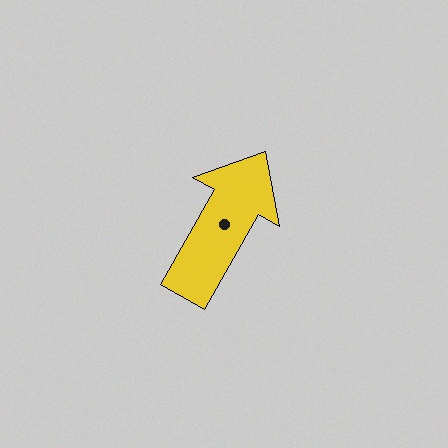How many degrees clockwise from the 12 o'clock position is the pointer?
Approximately 30 degrees.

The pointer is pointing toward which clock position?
Roughly 1 o'clock.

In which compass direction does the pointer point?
Northeast.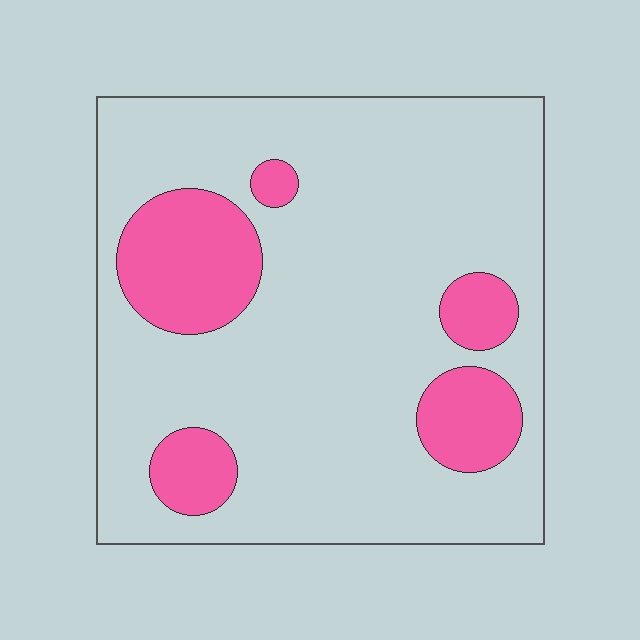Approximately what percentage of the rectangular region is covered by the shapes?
Approximately 20%.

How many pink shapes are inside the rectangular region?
5.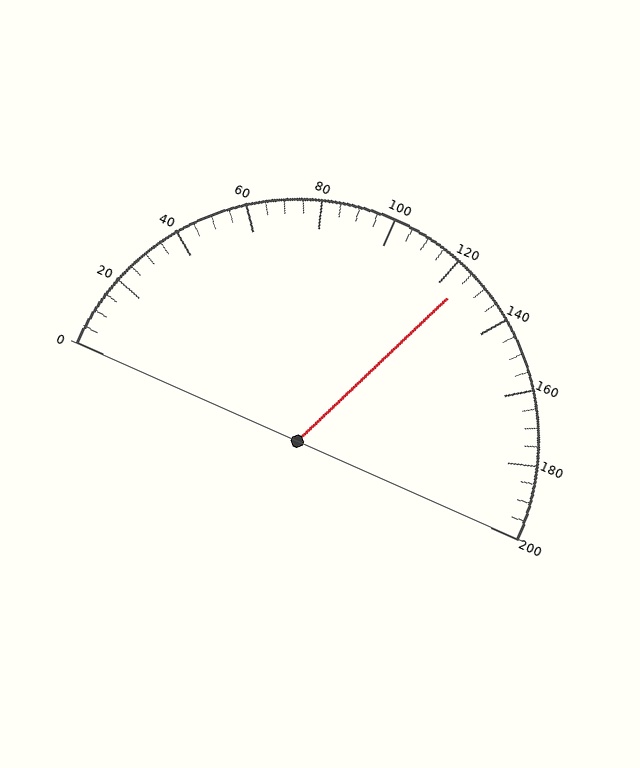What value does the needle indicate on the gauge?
The needle indicates approximately 125.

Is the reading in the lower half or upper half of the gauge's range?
The reading is in the upper half of the range (0 to 200).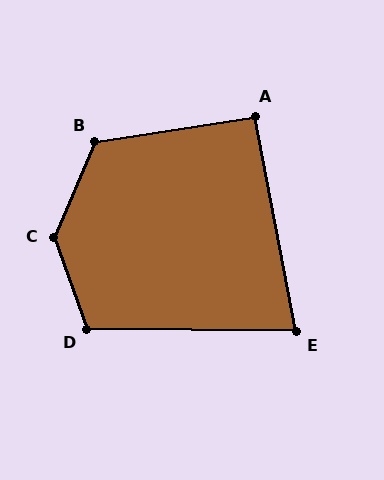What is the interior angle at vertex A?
Approximately 92 degrees (approximately right).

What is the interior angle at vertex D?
Approximately 110 degrees (obtuse).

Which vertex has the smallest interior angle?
E, at approximately 79 degrees.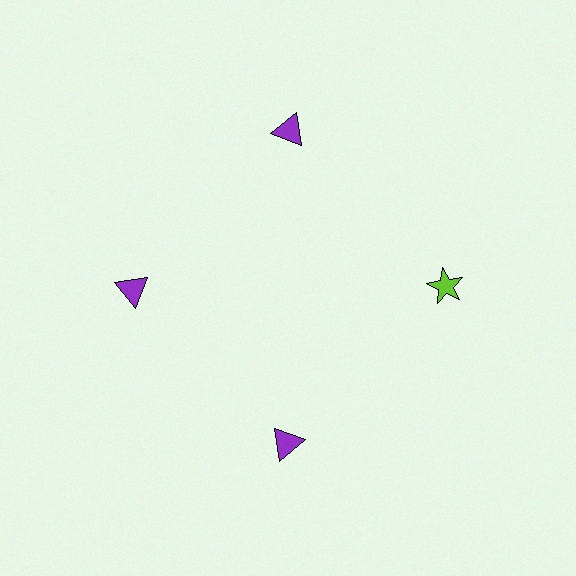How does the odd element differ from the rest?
It differs in both color (lime instead of purple) and shape (star instead of triangle).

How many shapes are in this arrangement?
There are 4 shapes arranged in a ring pattern.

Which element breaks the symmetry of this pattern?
The lime star at roughly the 3 o'clock position breaks the symmetry. All other shapes are purple triangles.